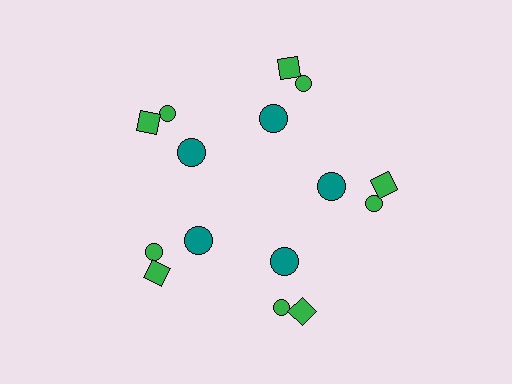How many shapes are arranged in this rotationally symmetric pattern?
There are 15 shapes, arranged in 5 groups of 3.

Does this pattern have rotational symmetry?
Yes, this pattern has 5-fold rotational symmetry. It looks the same after rotating 72 degrees around the center.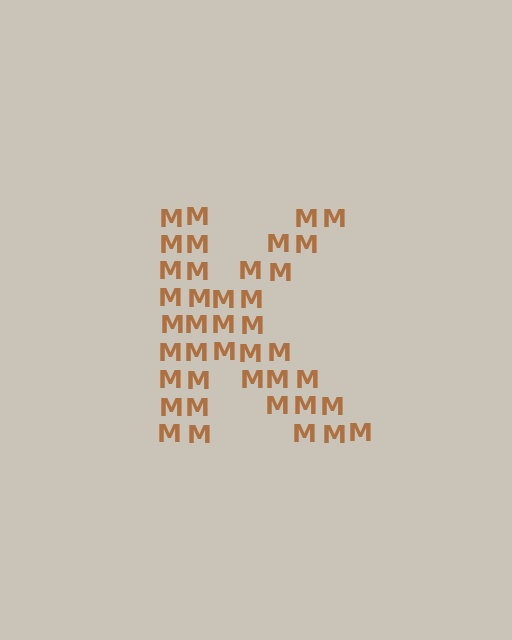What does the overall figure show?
The overall figure shows the letter K.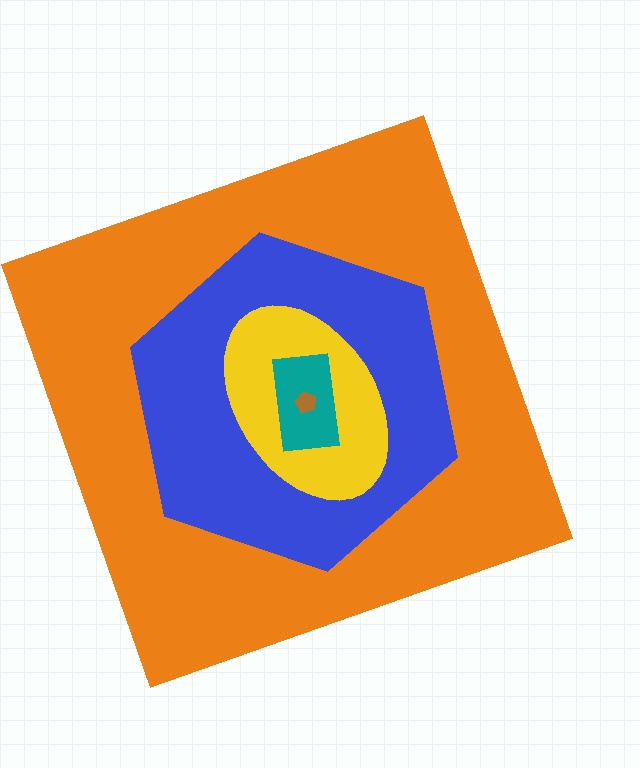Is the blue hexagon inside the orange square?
Yes.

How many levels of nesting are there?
5.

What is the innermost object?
The brown pentagon.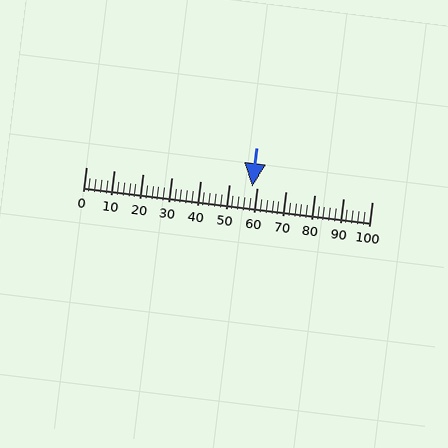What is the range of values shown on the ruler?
The ruler shows values from 0 to 100.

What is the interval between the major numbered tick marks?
The major tick marks are spaced 10 units apart.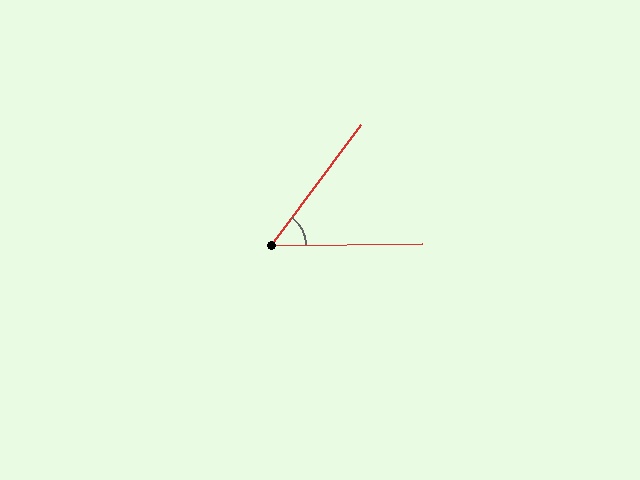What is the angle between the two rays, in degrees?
Approximately 53 degrees.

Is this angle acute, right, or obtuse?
It is acute.